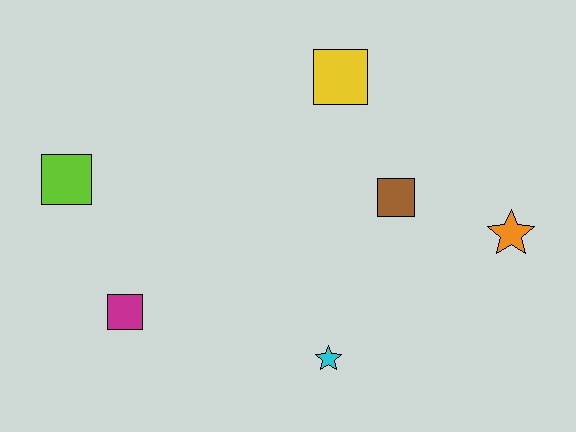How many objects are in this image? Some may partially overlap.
There are 6 objects.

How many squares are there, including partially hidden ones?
There are 4 squares.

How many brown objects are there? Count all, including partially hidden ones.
There is 1 brown object.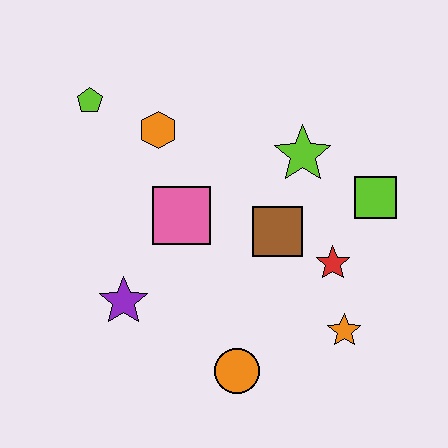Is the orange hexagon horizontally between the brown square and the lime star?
No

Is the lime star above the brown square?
Yes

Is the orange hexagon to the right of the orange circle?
No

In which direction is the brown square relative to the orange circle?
The brown square is above the orange circle.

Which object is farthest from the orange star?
The lime pentagon is farthest from the orange star.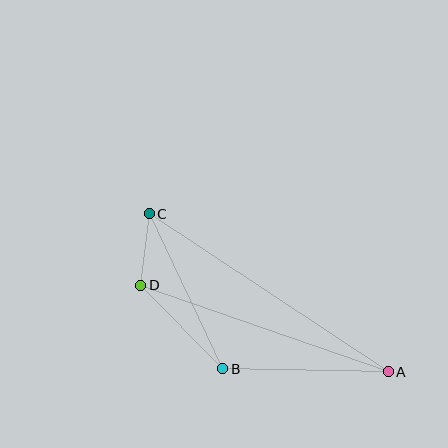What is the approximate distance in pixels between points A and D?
The distance between A and D is approximately 262 pixels.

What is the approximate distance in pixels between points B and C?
The distance between B and C is approximately 172 pixels.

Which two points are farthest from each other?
Points A and C are farthest from each other.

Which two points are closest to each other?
Points C and D are closest to each other.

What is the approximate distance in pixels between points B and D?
The distance between B and D is approximately 117 pixels.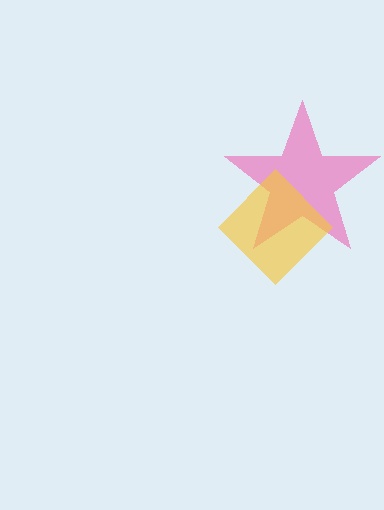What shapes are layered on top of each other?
The layered shapes are: a pink star, a yellow diamond.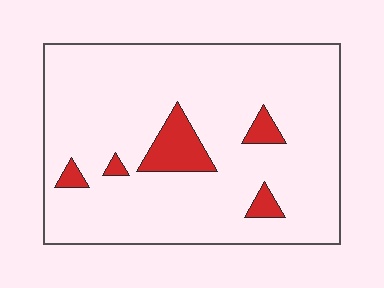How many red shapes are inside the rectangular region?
5.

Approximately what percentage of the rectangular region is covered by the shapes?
Approximately 10%.